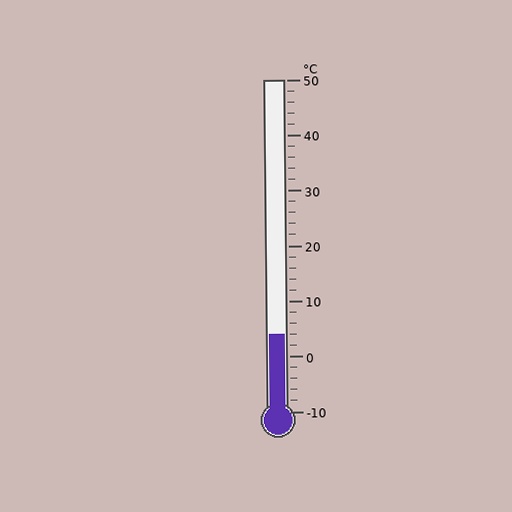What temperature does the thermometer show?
The thermometer shows approximately 4°C.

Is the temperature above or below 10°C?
The temperature is below 10°C.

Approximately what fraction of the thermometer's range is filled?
The thermometer is filled to approximately 25% of its range.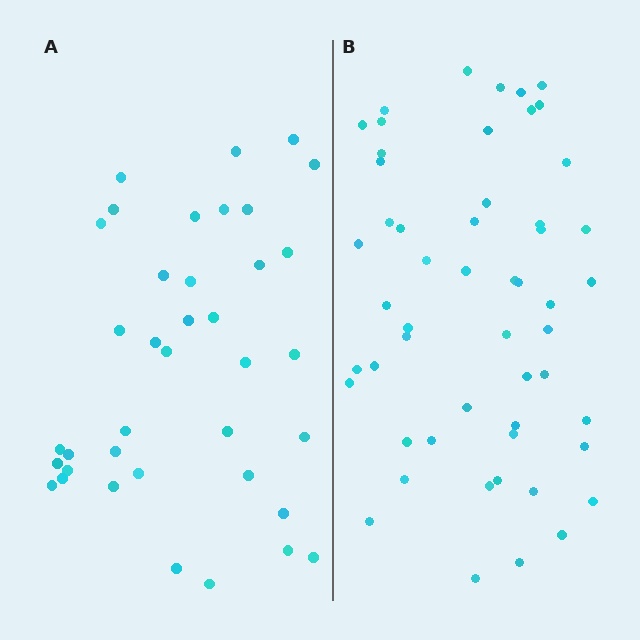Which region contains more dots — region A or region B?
Region B (the right region) has more dots.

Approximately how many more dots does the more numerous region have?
Region B has approximately 15 more dots than region A.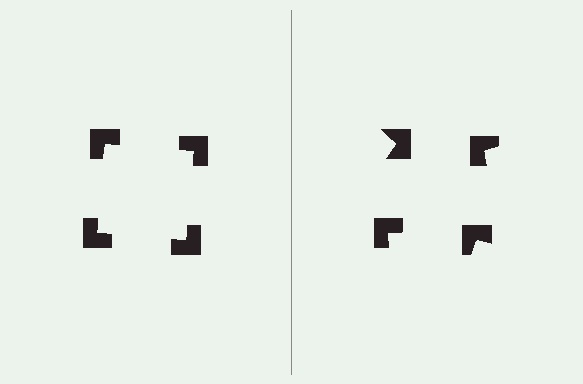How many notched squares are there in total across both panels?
8 — 4 on each side.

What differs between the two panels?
The notched squares are positioned identically on both sides; only the wedge orientations differ. On the left they align to a square; on the right they are misaligned.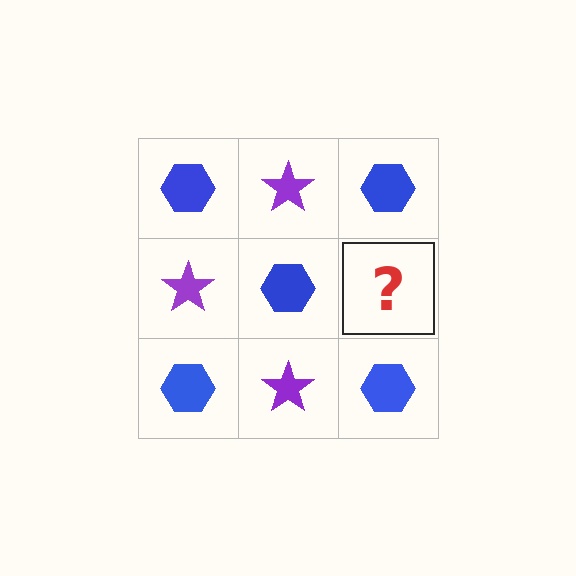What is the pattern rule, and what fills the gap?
The rule is that it alternates blue hexagon and purple star in a checkerboard pattern. The gap should be filled with a purple star.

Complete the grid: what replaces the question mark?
The question mark should be replaced with a purple star.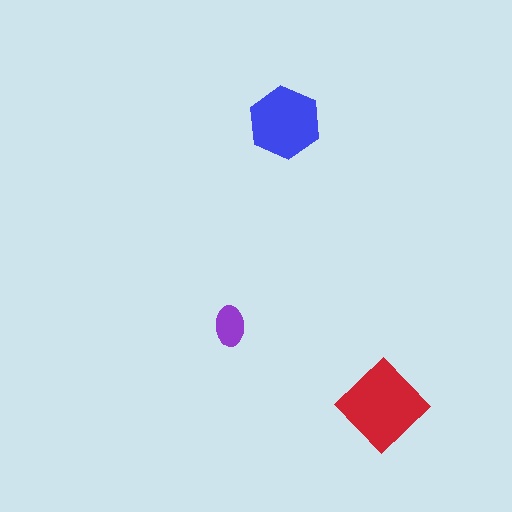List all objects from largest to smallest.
The red diamond, the blue hexagon, the purple ellipse.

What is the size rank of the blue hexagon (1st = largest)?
2nd.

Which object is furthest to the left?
The purple ellipse is leftmost.